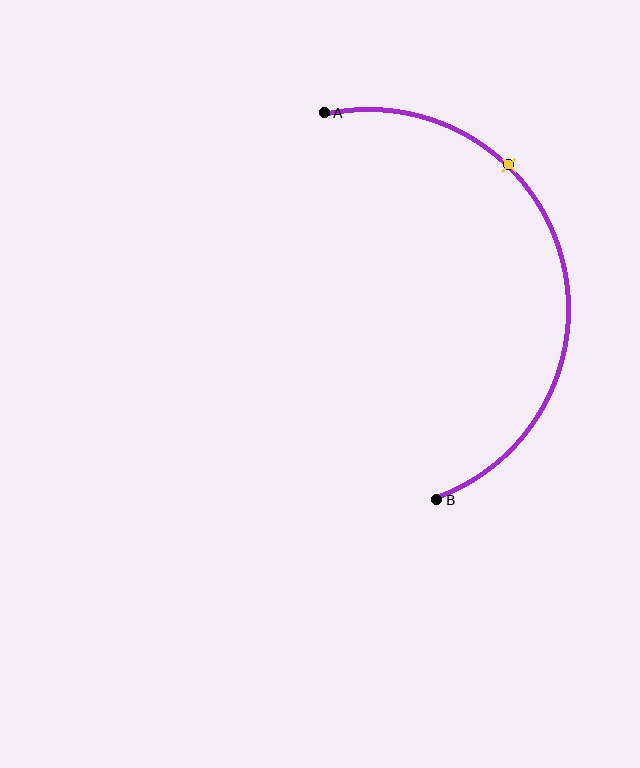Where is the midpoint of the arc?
The arc midpoint is the point on the curve farthest from the straight line joining A and B. It sits to the right of that line.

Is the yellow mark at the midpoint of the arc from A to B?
No. The yellow mark lies on the arc but is closer to endpoint A. The arc midpoint would be at the point on the curve equidistant along the arc from both A and B.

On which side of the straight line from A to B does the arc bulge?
The arc bulges to the right of the straight line connecting A and B.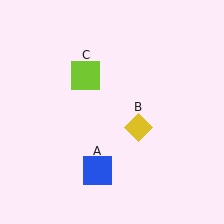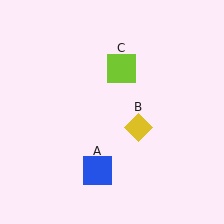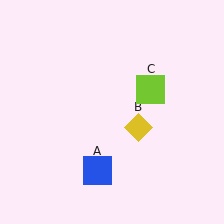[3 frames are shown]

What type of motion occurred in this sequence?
The lime square (object C) rotated clockwise around the center of the scene.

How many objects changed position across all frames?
1 object changed position: lime square (object C).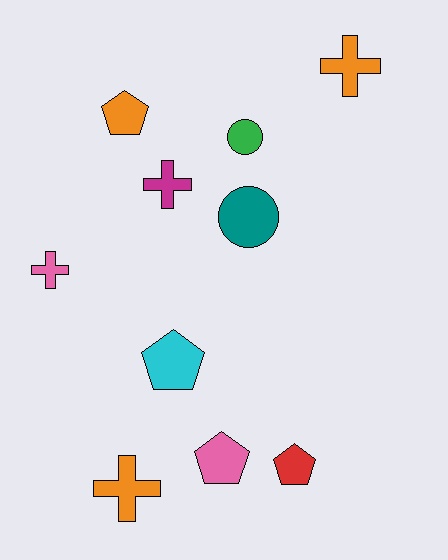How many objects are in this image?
There are 10 objects.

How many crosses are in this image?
There are 4 crosses.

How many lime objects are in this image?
There are no lime objects.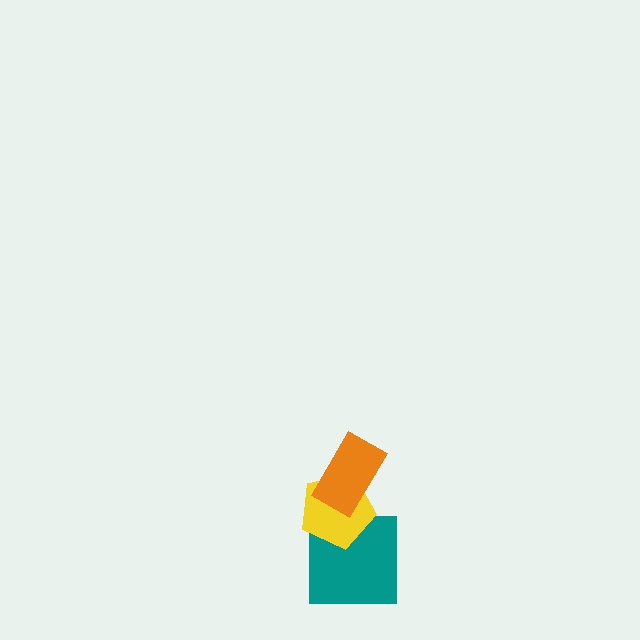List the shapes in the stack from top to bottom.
From top to bottom: the orange rectangle, the yellow pentagon, the teal square.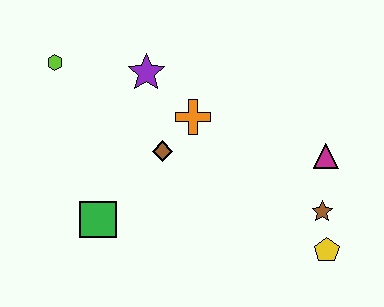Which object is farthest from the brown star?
The lime hexagon is farthest from the brown star.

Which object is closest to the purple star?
The orange cross is closest to the purple star.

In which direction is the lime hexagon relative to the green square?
The lime hexagon is above the green square.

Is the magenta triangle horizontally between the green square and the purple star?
No